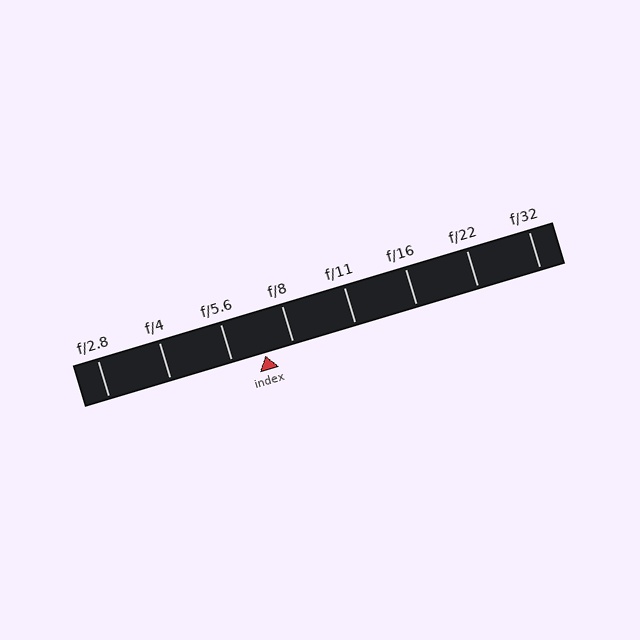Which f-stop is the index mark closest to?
The index mark is closest to f/8.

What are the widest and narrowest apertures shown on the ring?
The widest aperture shown is f/2.8 and the narrowest is f/32.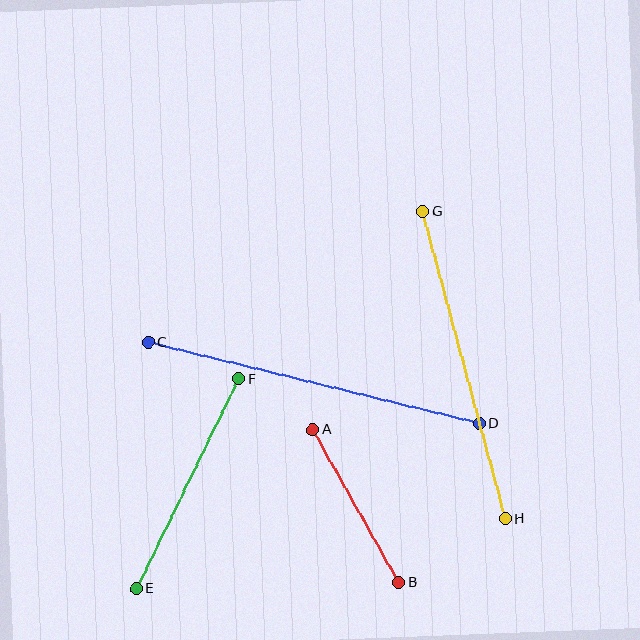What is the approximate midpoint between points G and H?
The midpoint is at approximately (464, 365) pixels.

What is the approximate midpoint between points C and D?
The midpoint is at approximately (314, 383) pixels.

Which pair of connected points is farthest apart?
Points C and D are farthest apart.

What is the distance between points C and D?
The distance is approximately 341 pixels.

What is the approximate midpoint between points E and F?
The midpoint is at approximately (188, 484) pixels.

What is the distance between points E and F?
The distance is approximately 234 pixels.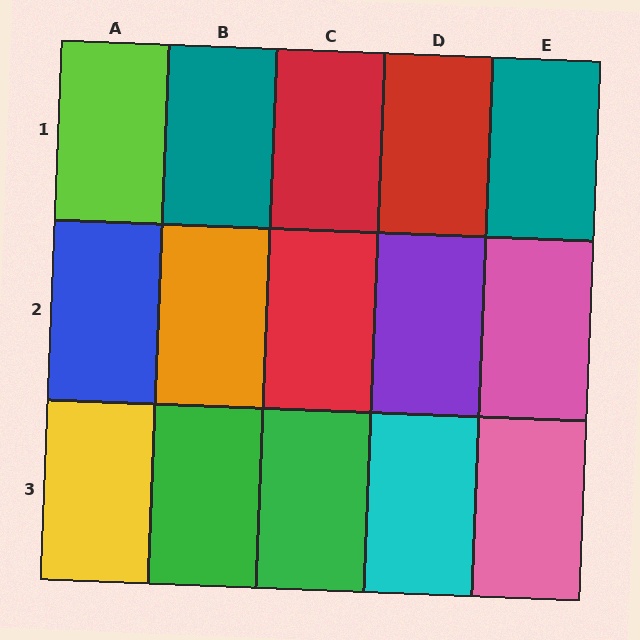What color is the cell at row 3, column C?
Green.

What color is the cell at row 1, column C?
Red.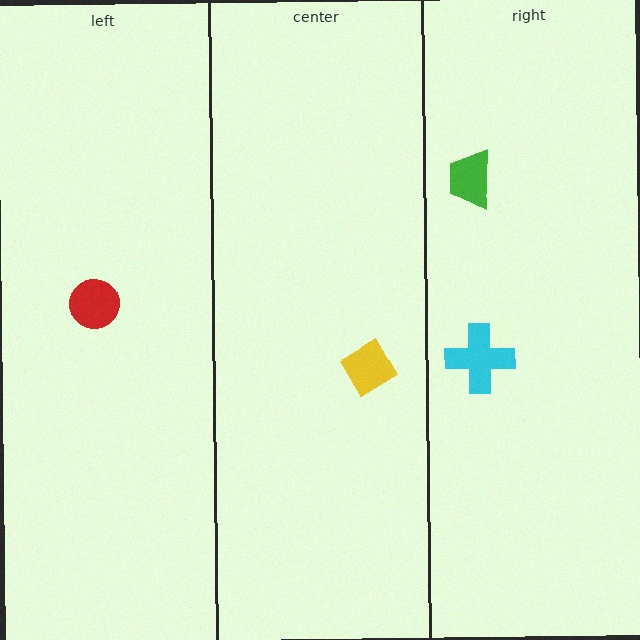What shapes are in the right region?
The green trapezoid, the cyan cross.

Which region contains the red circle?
The left region.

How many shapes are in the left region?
1.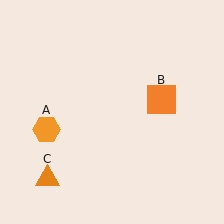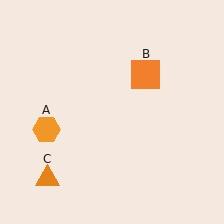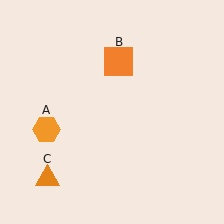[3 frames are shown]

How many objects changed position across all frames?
1 object changed position: orange square (object B).